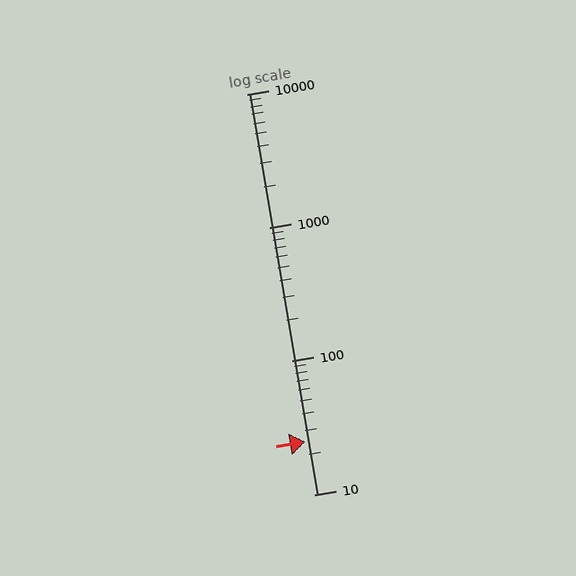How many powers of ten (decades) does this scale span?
The scale spans 3 decades, from 10 to 10000.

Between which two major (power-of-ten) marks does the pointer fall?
The pointer is between 10 and 100.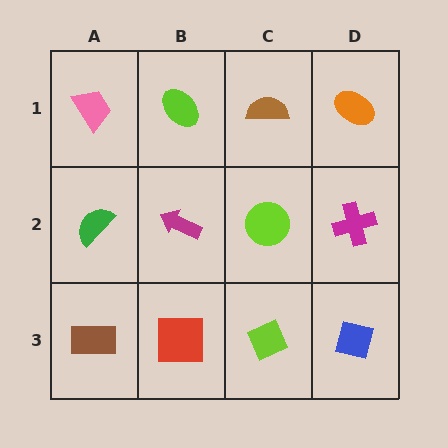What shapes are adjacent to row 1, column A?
A green semicircle (row 2, column A), a lime ellipse (row 1, column B).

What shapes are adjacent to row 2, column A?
A pink trapezoid (row 1, column A), a brown rectangle (row 3, column A), a magenta arrow (row 2, column B).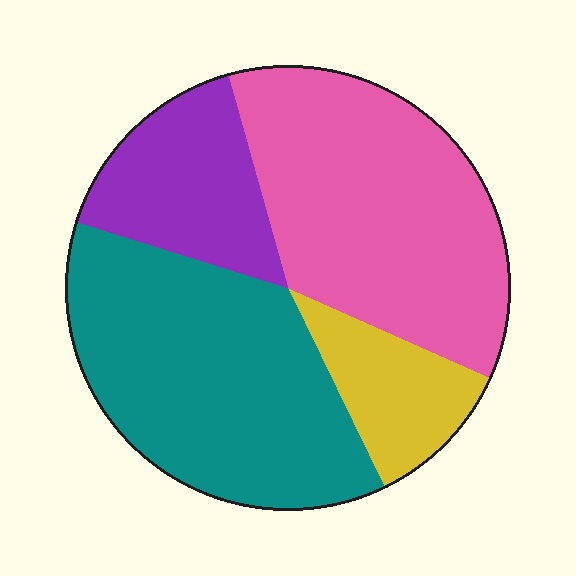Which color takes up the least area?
Yellow, at roughly 10%.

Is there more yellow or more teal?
Teal.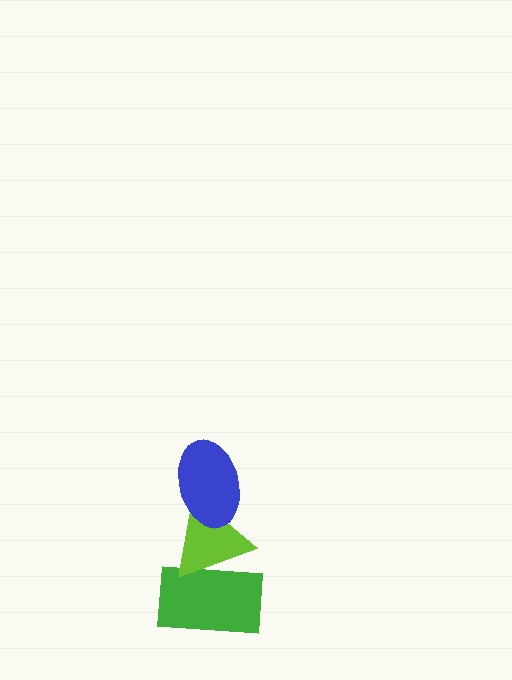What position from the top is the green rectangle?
The green rectangle is 3rd from the top.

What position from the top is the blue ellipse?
The blue ellipse is 1st from the top.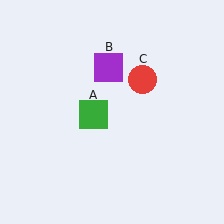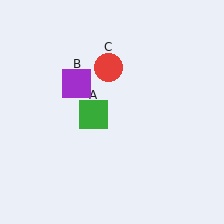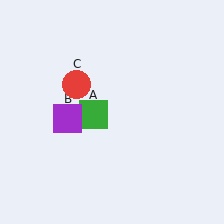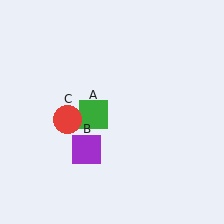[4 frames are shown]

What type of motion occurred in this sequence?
The purple square (object B), red circle (object C) rotated counterclockwise around the center of the scene.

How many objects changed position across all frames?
2 objects changed position: purple square (object B), red circle (object C).